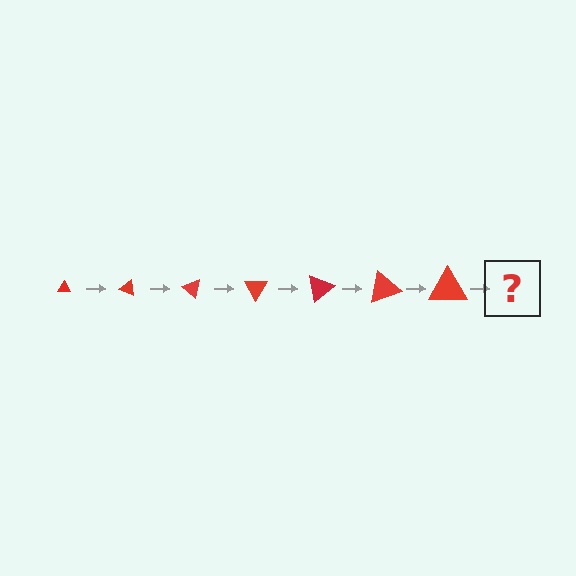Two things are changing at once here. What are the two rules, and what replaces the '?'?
The two rules are that the triangle grows larger each step and it rotates 20 degrees each step. The '?' should be a triangle, larger than the previous one and rotated 140 degrees from the start.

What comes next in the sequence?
The next element should be a triangle, larger than the previous one and rotated 140 degrees from the start.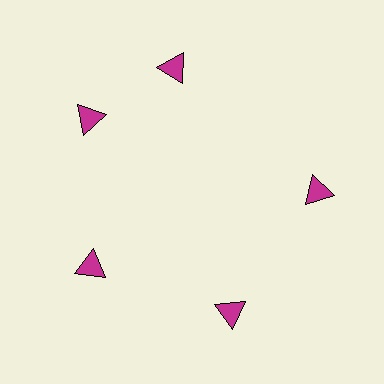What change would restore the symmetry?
The symmetry would be restored by rotating it back into even spacing with its neighbors so that all 5 triangles sit at equal angles and equal distance from the center.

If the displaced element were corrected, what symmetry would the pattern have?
It would have 5-fold rotational symmetry — the pattern would map onto itself every 72 degrees.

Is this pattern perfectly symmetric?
No. The 5 magenta triangles are arranged in a ring, but one element near the 1 o'clock position is rotated out of alignment along the ring, breaking the 5-fold rotational symmetry.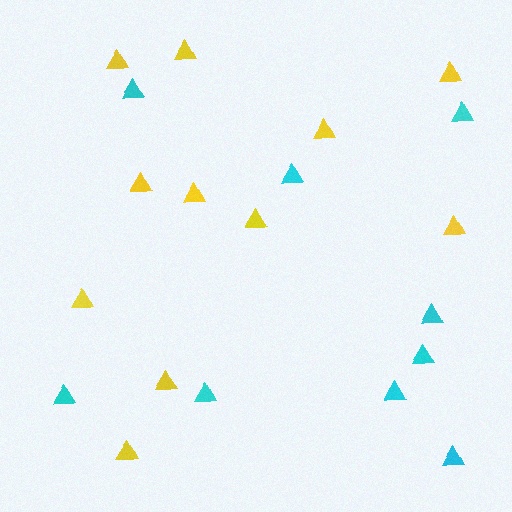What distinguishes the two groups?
There are 2 groups: one group of cyan triangles (9) and one group of yellow triangles (11).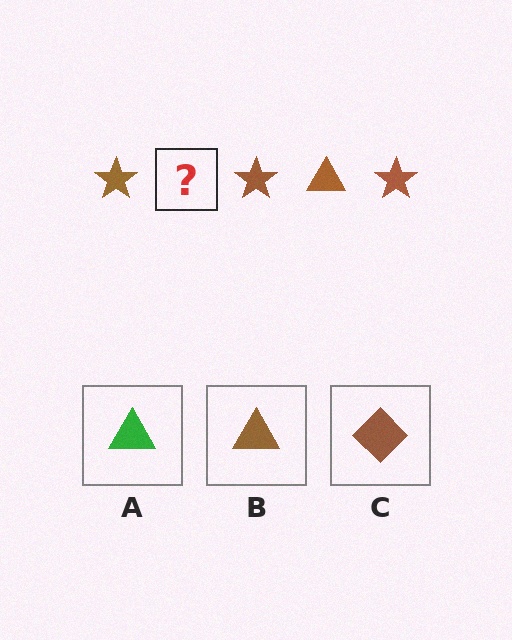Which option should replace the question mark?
Option B.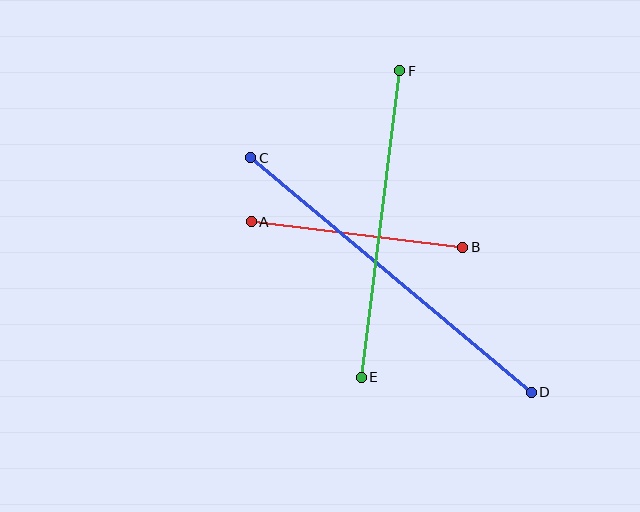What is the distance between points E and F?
The distance is approximately 309 pixels.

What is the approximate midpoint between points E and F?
The midpoint is at approximately (380, 224) pixels.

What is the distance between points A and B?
The distance is approximately 213 pixels.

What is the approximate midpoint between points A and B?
The midpoint is at approximately (357, 234) pixels.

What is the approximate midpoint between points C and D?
The midpoint is at approximately (391, 275) pixels.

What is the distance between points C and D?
The distance is approximately 366 pixels.